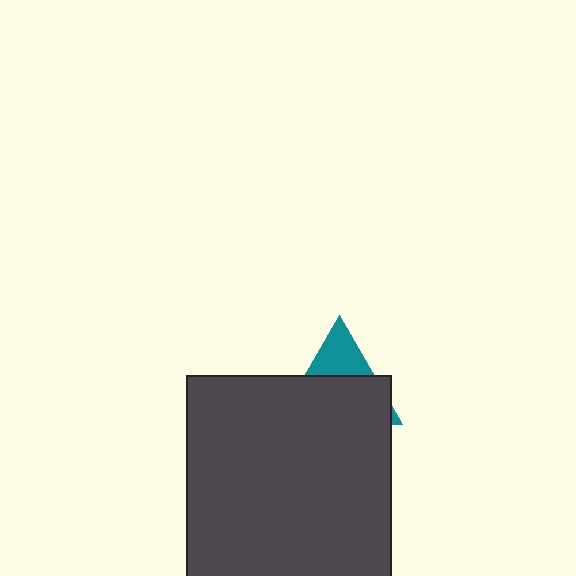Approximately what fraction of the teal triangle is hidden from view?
Roughly 68% of the teal triangle is hidden behind the dark gray square.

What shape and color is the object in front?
The object in front is a dark gray square.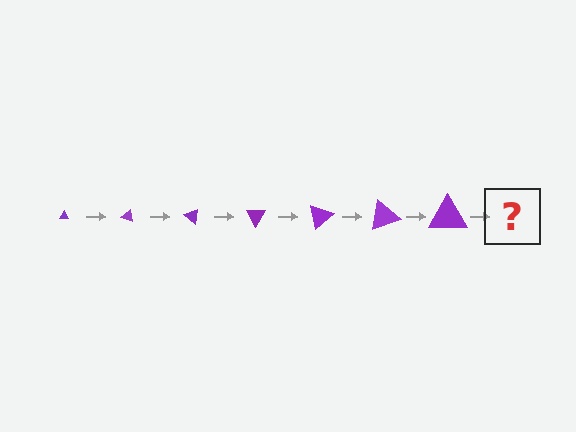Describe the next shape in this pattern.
It should be a triangle, larger than the previous one and rotated 140 degrees from the start.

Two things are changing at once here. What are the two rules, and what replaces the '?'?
The two rules are that the triangle grows larger each step and it rotates 20 degrees each step. The '?' should be a triangle, larger than the previous one and rotated 140 degrees from the start.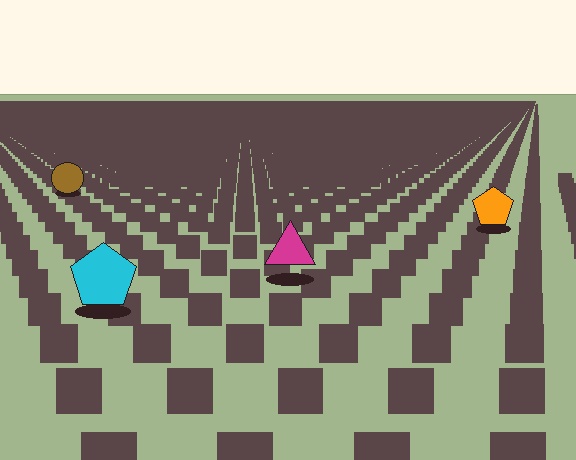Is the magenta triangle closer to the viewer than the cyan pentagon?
No. The cyan pentagon is closer — you can tell from the texture gradient: the ground texture is coarser near it.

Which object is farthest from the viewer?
The brown circle is farthest from the viewer. It appears smaller and the ground texture around it is denser.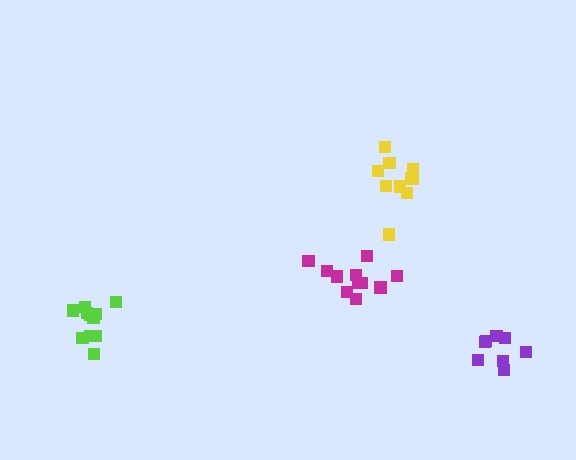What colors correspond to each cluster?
The clusters are colored: magenta, lime, yellow, purple.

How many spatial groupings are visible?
There are 4 spatial groupings.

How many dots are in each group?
Group 1: 11 dots, Group 2: 11 dots, Group 3: 10 dots, Group 4: 8 dots (40 total).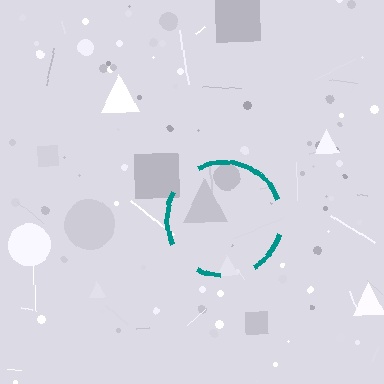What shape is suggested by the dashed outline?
The dashed outline suggests a circle.